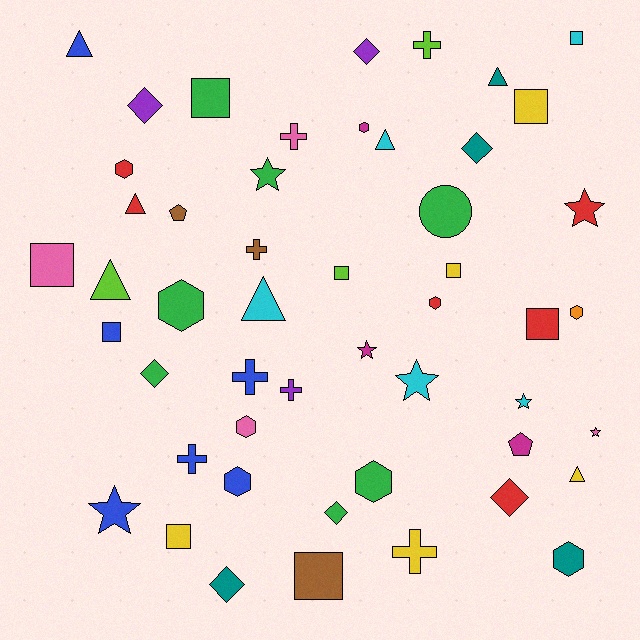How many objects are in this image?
There are 50 objects.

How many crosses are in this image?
There are 7 crosses.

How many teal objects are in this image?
There are 4 teal objects.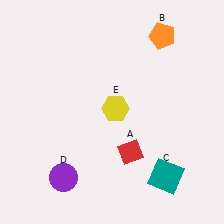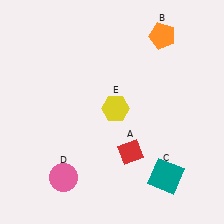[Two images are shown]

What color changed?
The circle (D) changed from purple in Image 1 to pink in Image 2.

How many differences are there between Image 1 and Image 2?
There is 1 difference between the two images.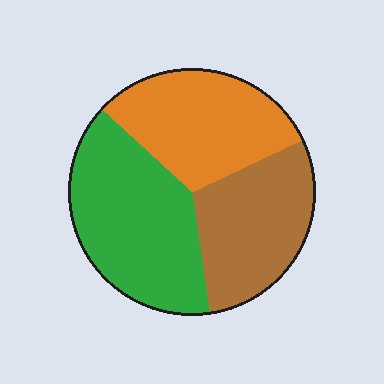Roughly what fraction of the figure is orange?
Orange covers around 30% of the figure.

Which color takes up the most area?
Green, at roughly 40%.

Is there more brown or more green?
Green.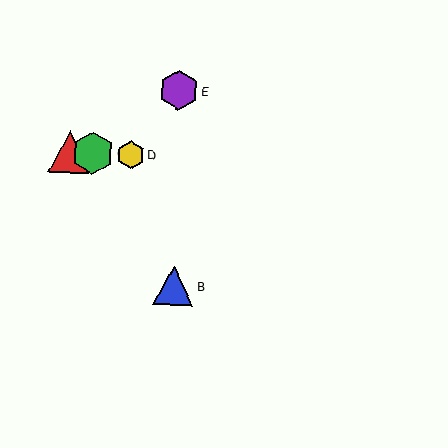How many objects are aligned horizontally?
3 objects (A, C, D) are aligned horizontally.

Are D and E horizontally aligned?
No, D is at y≈155 and E is at y≈90.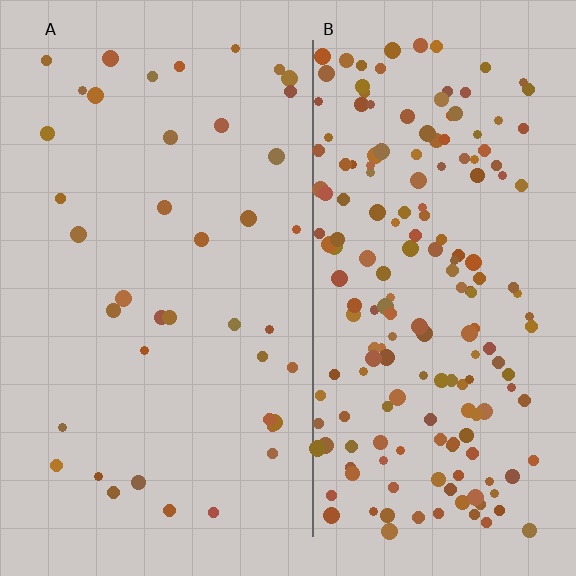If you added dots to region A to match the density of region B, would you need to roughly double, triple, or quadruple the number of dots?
Approximately quadruple.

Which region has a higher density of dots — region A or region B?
B (the right).